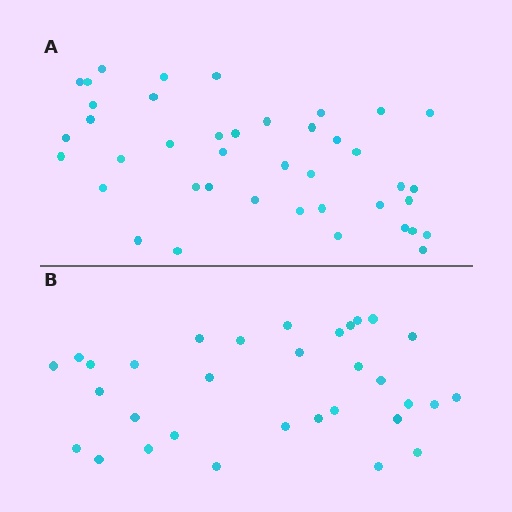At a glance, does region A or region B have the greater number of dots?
Region A (the top region) has more dots.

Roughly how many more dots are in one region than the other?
Region A has roughly 8 or so more dots than region B.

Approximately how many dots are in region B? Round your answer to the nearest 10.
About 30 dots. (The exact count is 32, which rounds to 30.)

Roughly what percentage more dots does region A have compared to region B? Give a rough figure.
About 30% more.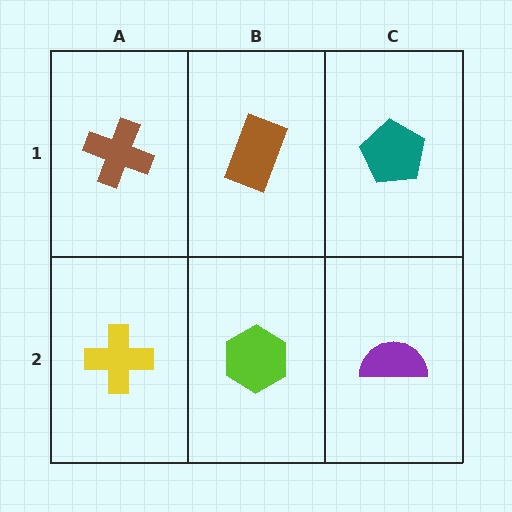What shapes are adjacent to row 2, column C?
A teal pentagon (row 1, column C), a lime hexagon (row 2, column B).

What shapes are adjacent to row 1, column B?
A lime hexagon (row 2, column B), a brown cross (row 1, column A), a teal pentagon (row 1, column C).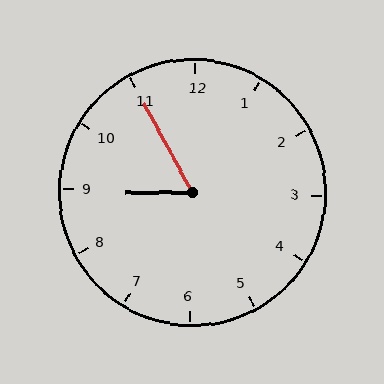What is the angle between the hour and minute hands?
Approximately 62 degrees.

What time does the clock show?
8:55.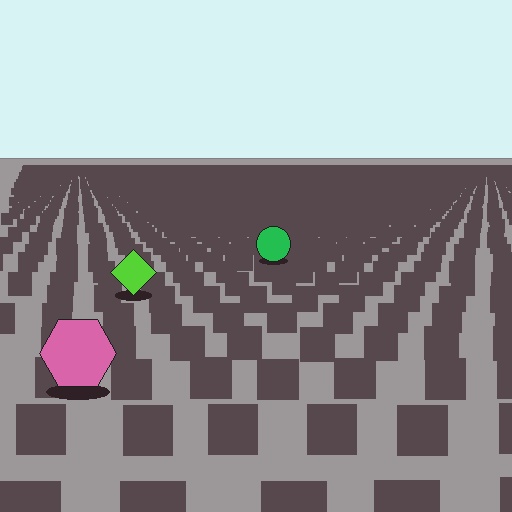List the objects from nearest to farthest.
From nearest to farthest: the pink hexagon, the lime diamond, the green circle.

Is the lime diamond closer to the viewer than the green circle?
Yes. The lime diamond is closer — you can tell from the texture gradient: the ground texture is coarser near it.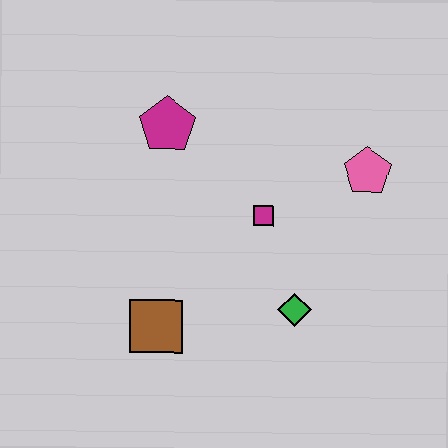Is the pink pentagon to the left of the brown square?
No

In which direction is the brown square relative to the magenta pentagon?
The brown square is below the magenta pentagon.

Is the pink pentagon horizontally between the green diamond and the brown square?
No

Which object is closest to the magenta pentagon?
The magenta square is closest to the magenta pentagon.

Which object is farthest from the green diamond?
The magenta pentagon is farthest from the green diamond.